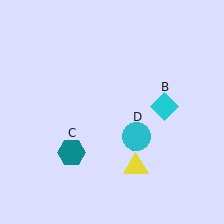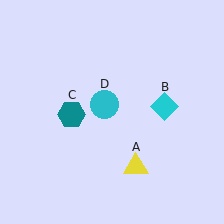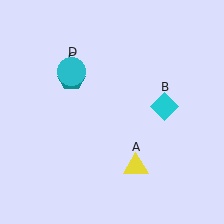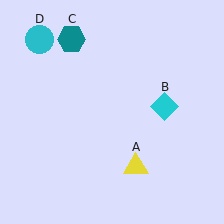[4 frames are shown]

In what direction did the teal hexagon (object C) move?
The teal hexagon (object C) moved up.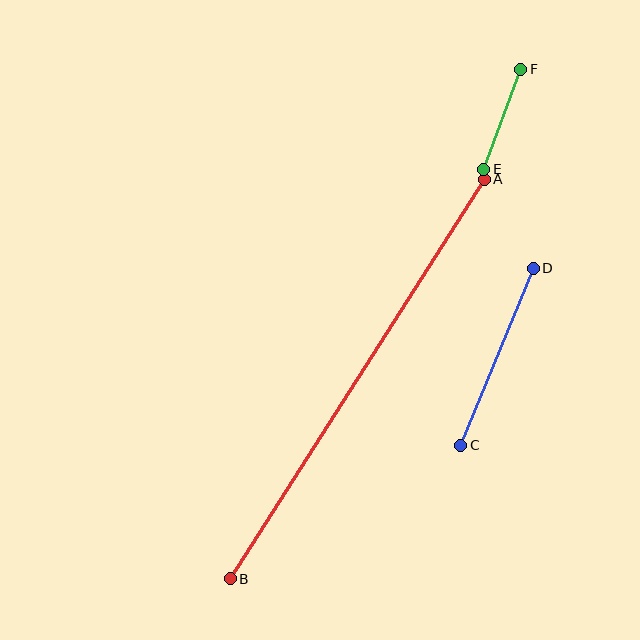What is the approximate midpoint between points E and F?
The midpoint is at approximately (502, 119) pixels.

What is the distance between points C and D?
The distance is approximately 191 pixels.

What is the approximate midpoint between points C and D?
The midpoint is at approximately (497, 357) pixels.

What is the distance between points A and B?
The distance is approximately 473 pixels.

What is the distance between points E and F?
The distance is approximately 107 pixels.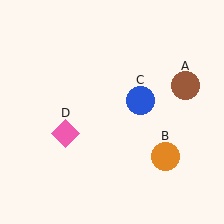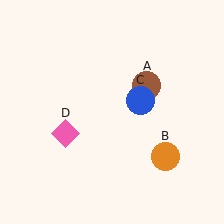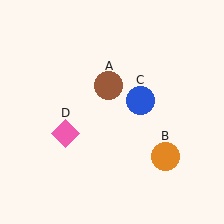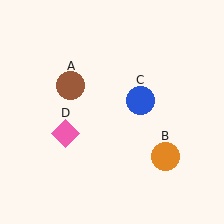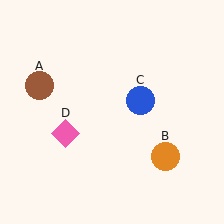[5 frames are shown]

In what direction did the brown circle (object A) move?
The brown circle (object A) moved left.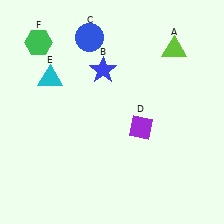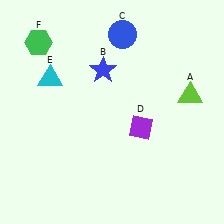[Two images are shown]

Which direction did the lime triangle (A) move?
The lime triangle (A) moved down.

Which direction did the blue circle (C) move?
The blue circle (C) moved right.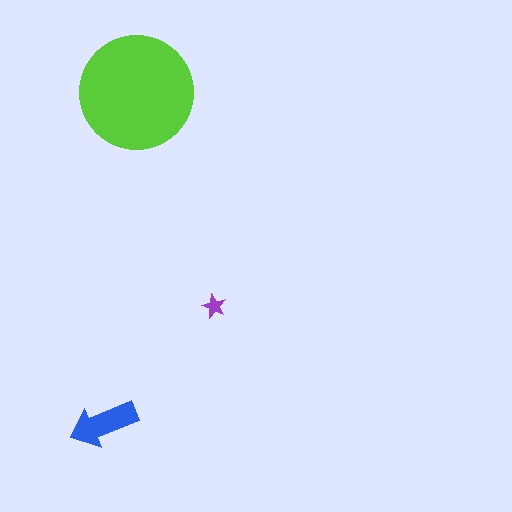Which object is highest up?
The lime circle is topmost.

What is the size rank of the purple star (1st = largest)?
3rd.